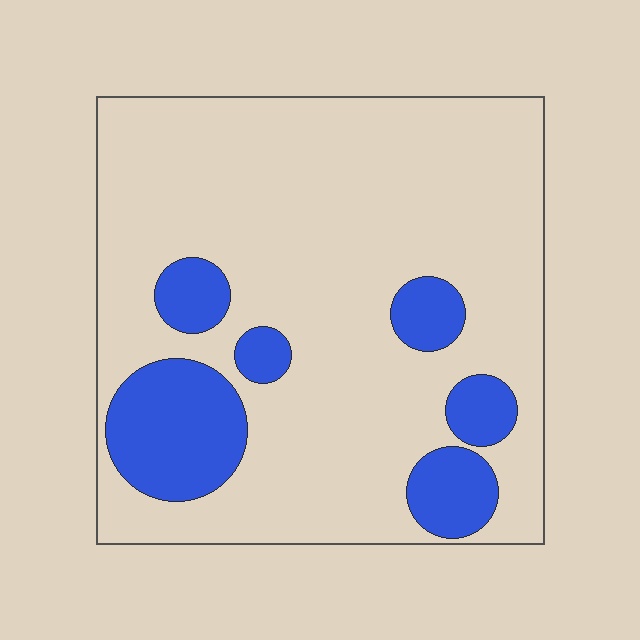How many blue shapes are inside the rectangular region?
6.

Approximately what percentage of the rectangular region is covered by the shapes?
Approximately 20%.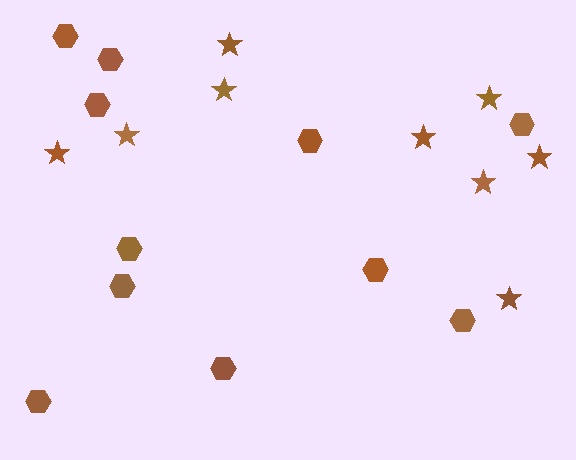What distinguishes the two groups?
There are 2 groups: one group of stars (9) and one group of hexagons (11).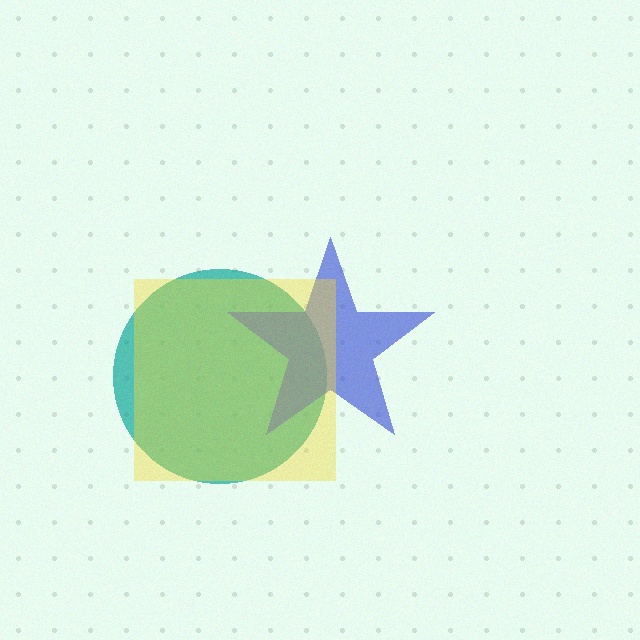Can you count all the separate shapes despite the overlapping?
Yes, there are 3 separate shapes.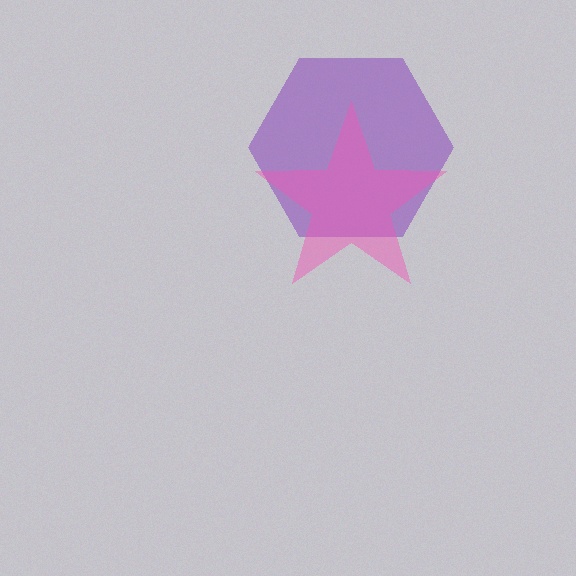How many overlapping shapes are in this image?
There are 2 overlapping shapes in the image.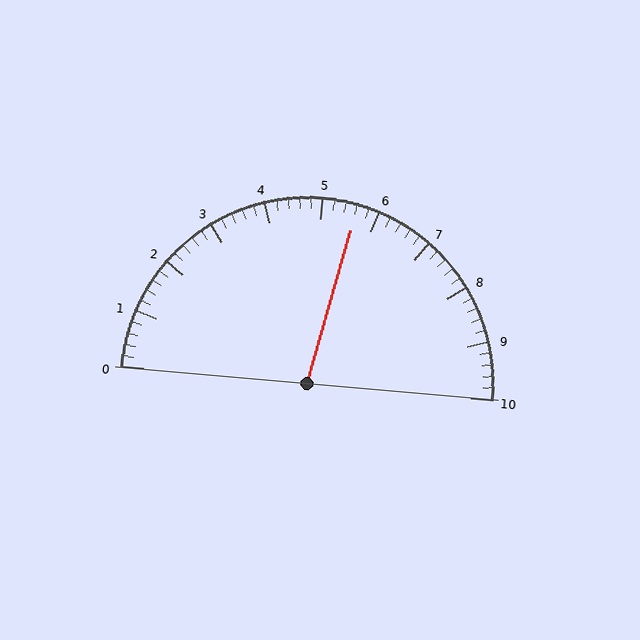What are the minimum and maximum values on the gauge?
The gauge ranges from 0 to 10.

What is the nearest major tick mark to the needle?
The nearest major tick mark is 6.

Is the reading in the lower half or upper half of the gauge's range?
The reading is in the upper half of the range (0 to 10).